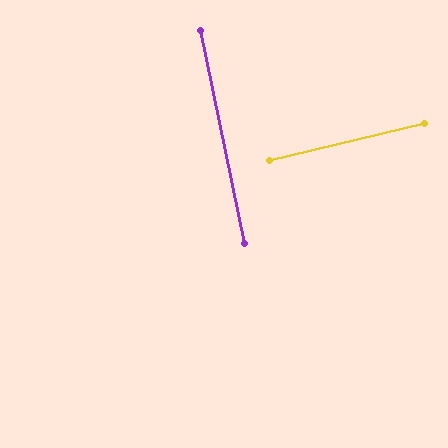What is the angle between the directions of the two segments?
Approximately 88 degrees.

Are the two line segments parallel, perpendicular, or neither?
Perpendicular — they meet at approximately 88°.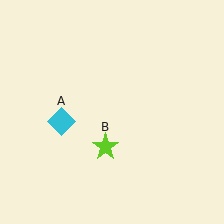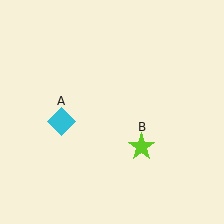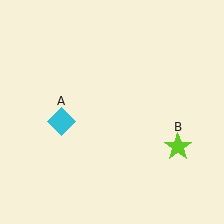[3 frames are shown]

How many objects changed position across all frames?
1 object changed position: lime star (object B).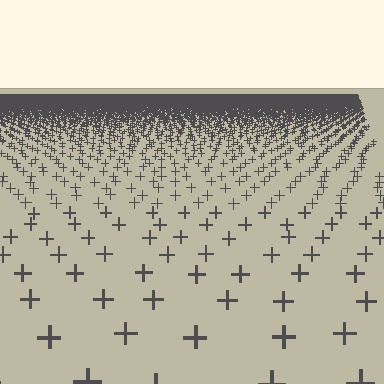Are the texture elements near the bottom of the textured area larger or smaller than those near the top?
Larger. Near the bottom, elements are closer to the viewer and appear at a bigger on-screen size.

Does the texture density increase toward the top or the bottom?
Density increases toward the top.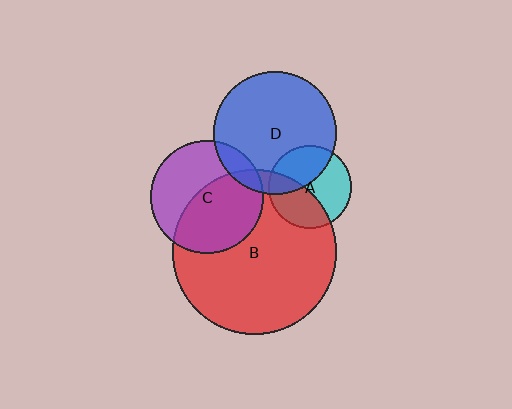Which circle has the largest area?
Circle B (red).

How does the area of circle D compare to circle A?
Approximately 2.2 times.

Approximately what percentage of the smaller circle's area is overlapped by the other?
Approximately 10%.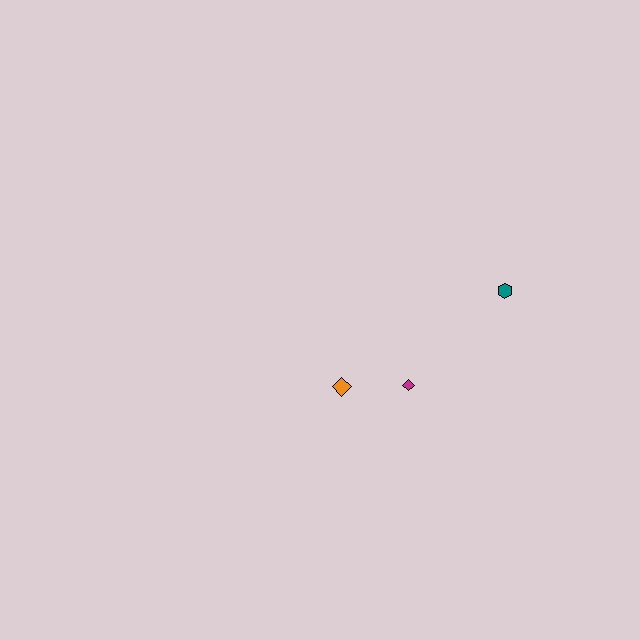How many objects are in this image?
There are 3 objects.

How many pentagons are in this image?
There are no pentagons.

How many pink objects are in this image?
There are no pink objects.